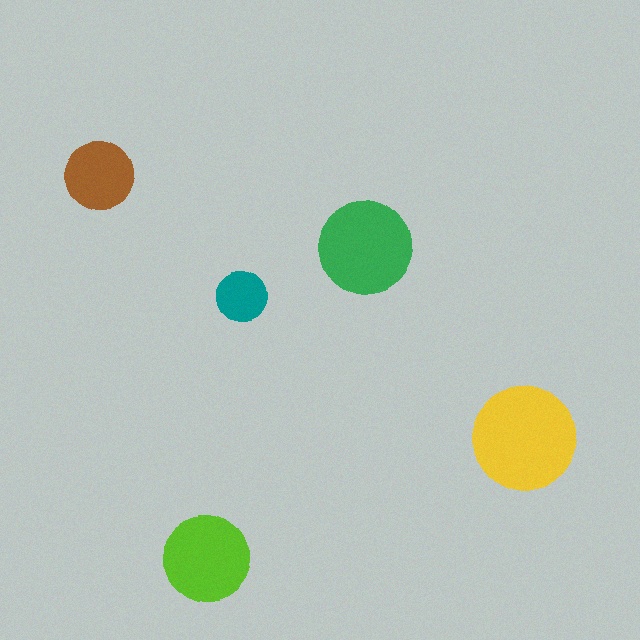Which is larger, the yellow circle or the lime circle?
The yellow one.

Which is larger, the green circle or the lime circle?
The green one.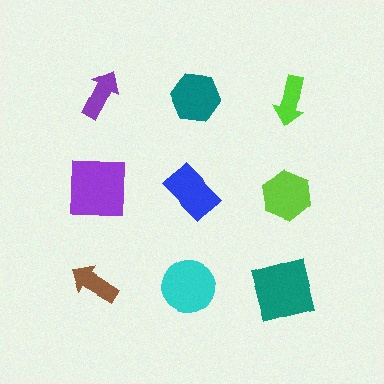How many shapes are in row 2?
3 shapes.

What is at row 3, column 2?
A cyan circle.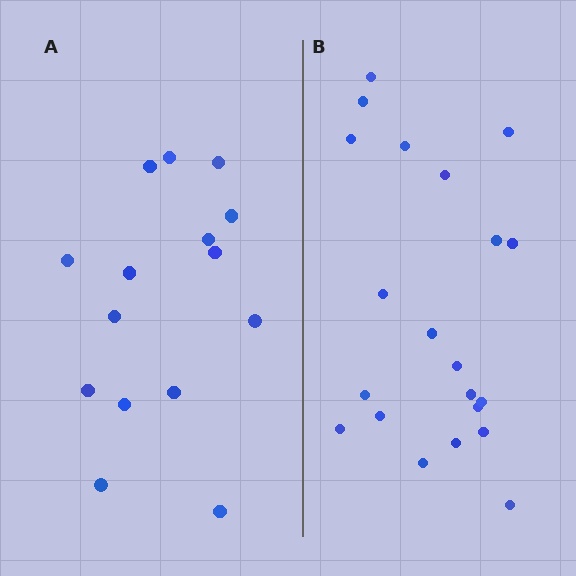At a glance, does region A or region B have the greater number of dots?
Region B (the right region) has more dots.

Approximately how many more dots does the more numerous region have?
Region B has about 6 more dots than region A.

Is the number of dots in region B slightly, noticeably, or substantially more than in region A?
Region B has noticeably more, but not dramatically so. The ratio is roughly 1.4 to 1.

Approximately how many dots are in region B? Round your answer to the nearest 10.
About 20 dots. (The exact count is 21, which rounds to 20.)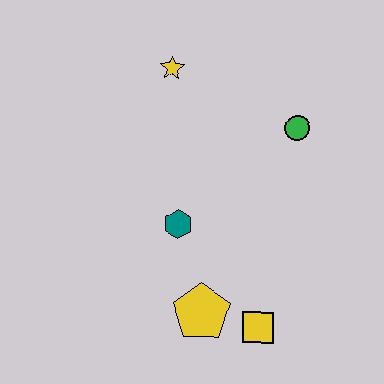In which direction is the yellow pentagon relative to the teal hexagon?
The yellow pentagon is below the teal hexagon.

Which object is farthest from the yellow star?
The yellow square is farthest from the yellow star.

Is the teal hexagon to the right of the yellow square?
No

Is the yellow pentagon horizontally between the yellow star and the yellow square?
Yes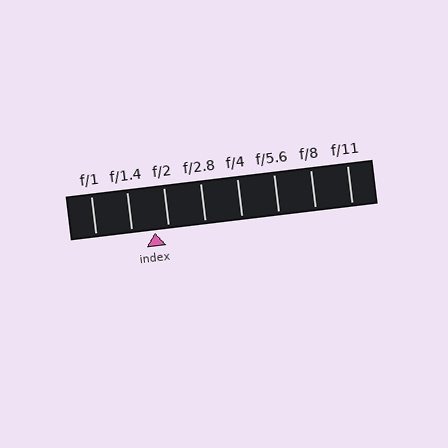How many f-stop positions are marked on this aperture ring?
There are 8 f-stop positions marked.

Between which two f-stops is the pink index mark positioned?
The index mark is between f/1.4 and f/2.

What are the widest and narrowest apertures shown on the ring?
The widest aperture shown is f/1 and the narrowest is f/11.